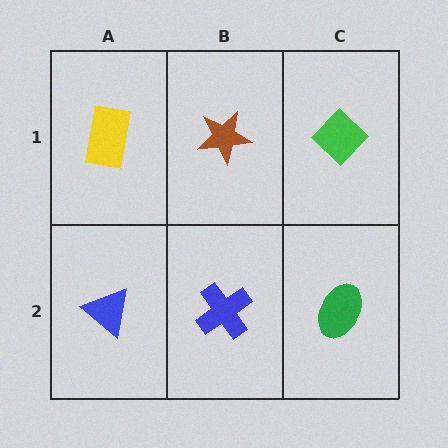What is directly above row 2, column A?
A yellow rectangle.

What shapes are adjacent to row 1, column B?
A blue cross (row 2, column B), a yellow rectangle (row 1, column A), a green diamond (row 1, column C).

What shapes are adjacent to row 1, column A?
A blue triangle (row 2, column A), a brown star (row 1, column B).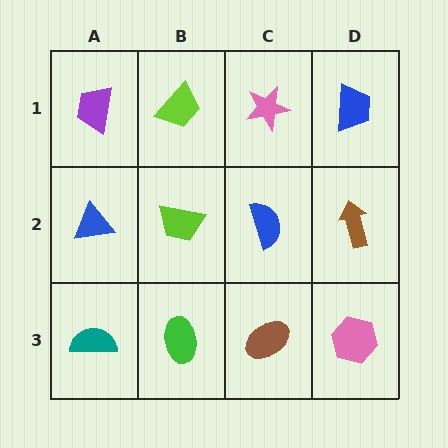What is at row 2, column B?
A lime trapezoid.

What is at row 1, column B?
A lime trapezoid.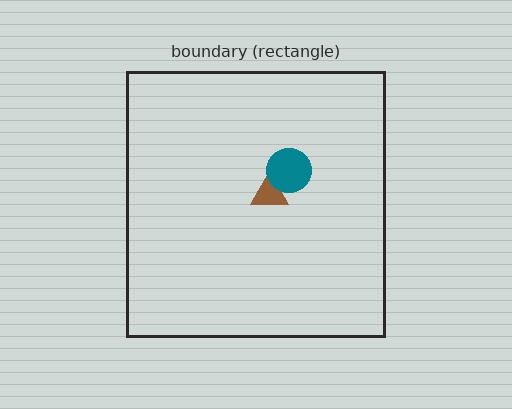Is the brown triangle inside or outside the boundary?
Inside.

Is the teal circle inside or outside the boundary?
Inside.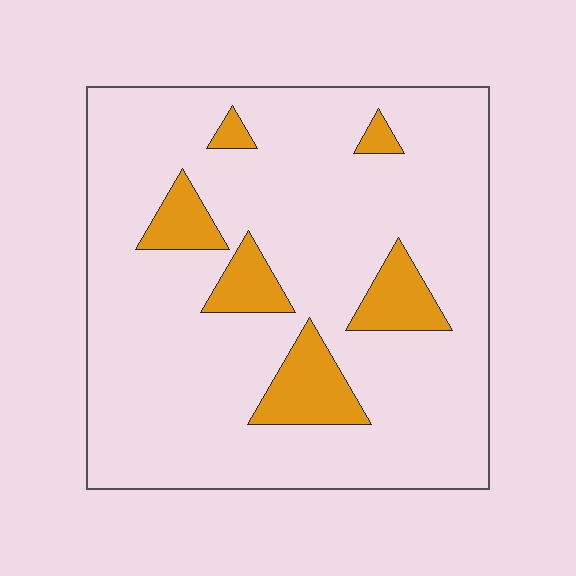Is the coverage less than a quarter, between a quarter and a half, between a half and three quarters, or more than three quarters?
Less than a quarter.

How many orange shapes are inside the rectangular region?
6.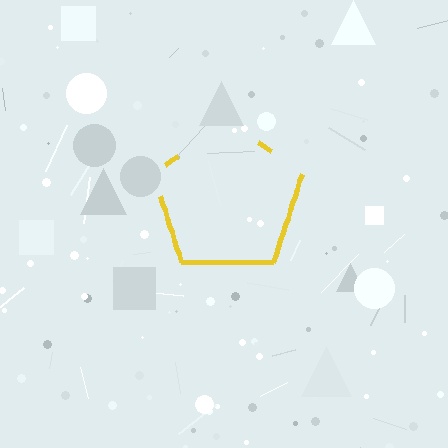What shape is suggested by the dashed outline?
The dashed outline suggests a pentagon.